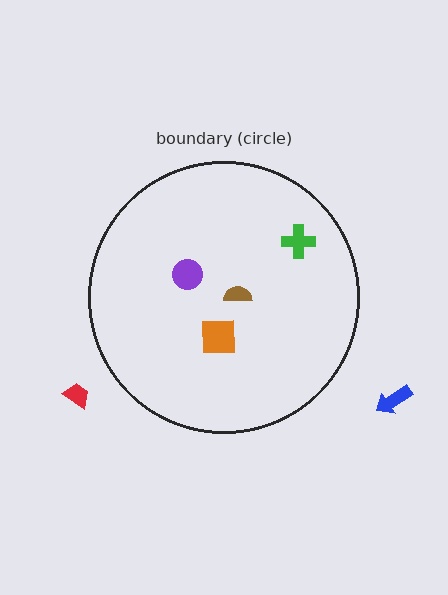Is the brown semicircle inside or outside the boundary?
Inside.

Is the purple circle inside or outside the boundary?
Inside.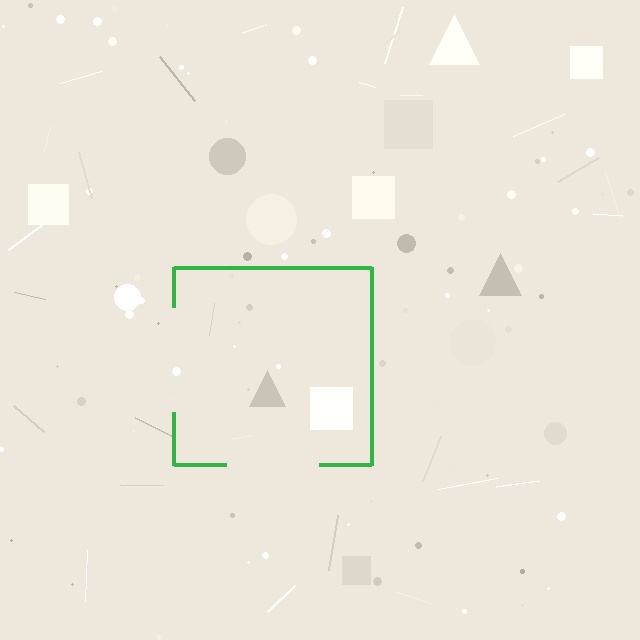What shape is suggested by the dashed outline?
The dashed outline suggests a square.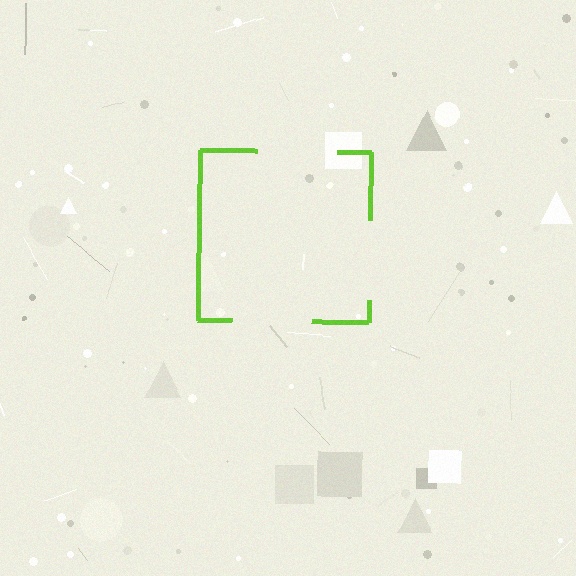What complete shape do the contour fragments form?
The contour fragments form a square.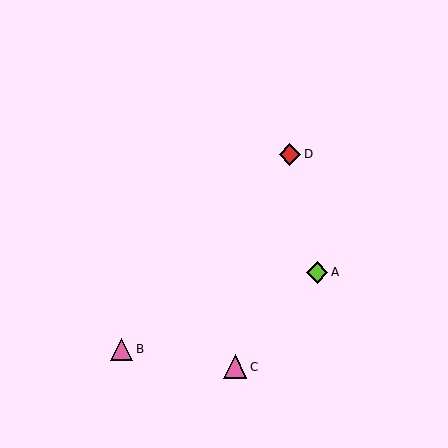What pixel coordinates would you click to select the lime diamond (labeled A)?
Click at (317, 272) to select the lime diamond A.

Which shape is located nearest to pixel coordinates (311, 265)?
The lime diamond (labeled A) at (317, 272) is nearest to that location.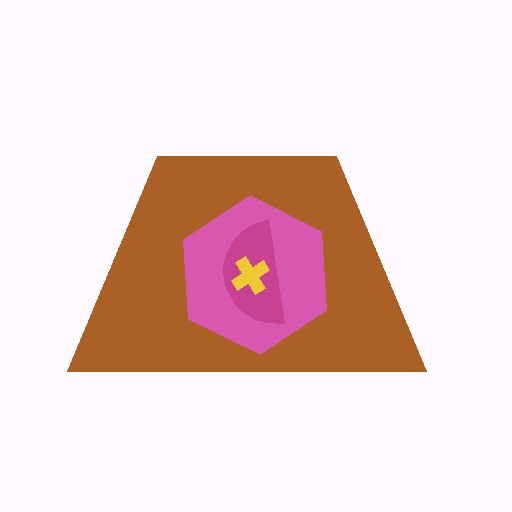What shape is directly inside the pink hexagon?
The magenta semicircle.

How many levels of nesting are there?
4.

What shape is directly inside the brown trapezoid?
The pink hexagon.